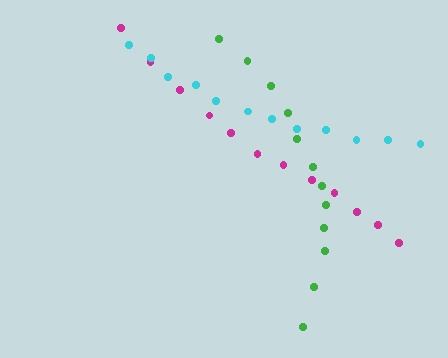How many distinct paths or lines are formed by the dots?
There are 3 distinct paths.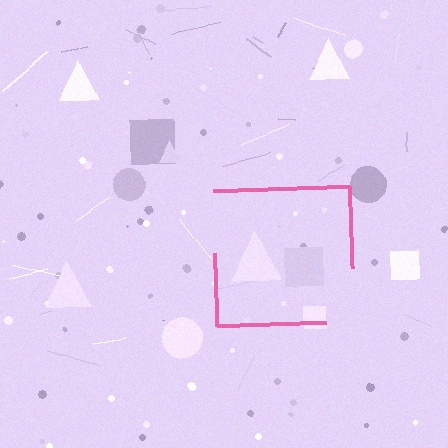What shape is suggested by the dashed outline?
The dashed outline suggests a square.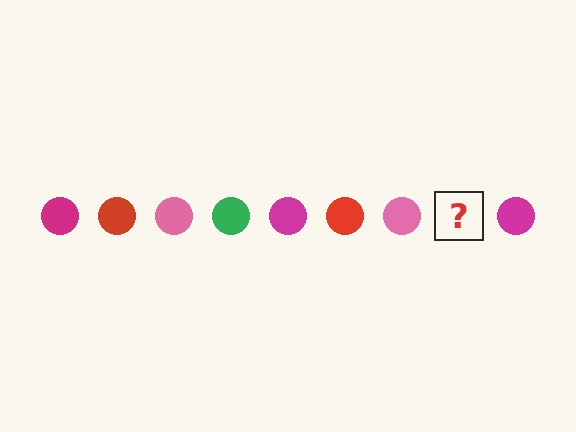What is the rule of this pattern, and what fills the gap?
The rule is that the pattern cycles through magenta, red, pink, green circles. The gap should be filled with a green circle.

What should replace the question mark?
The question mark should be replaced with a green circle.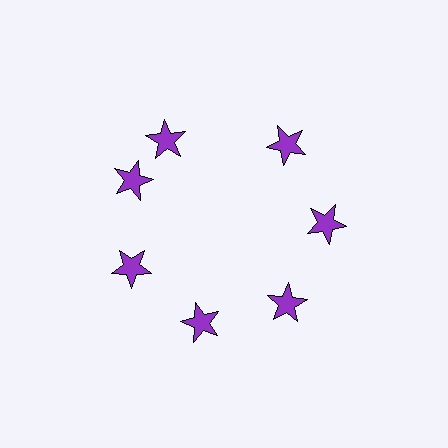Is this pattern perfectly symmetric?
No. The 7 purple stars are arranged in a ring, but one element near the 12 o'clock position is rotated out of alignment along the ring, breaking the 7-fold rotational symmetry.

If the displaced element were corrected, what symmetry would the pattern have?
It would have 7-fold rotational symmetry — the pattern would map onto itself every 51 degrees.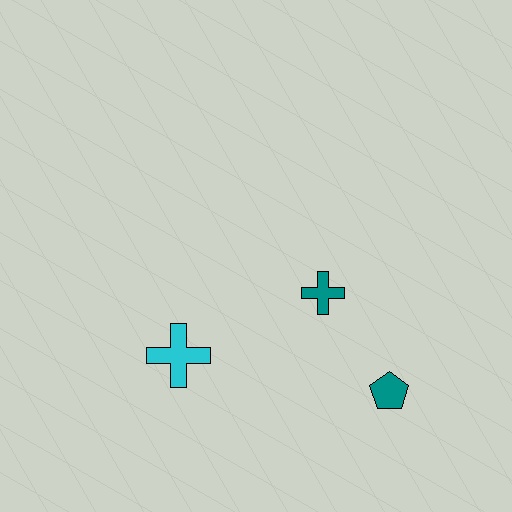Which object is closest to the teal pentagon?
The teal cross is closest to the teal pentagon.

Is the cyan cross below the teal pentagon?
No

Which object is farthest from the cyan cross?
The teal pentagon is farthest from the cyan cross.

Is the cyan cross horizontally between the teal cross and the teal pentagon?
No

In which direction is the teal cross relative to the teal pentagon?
The teal cross is above the teal pentagon.